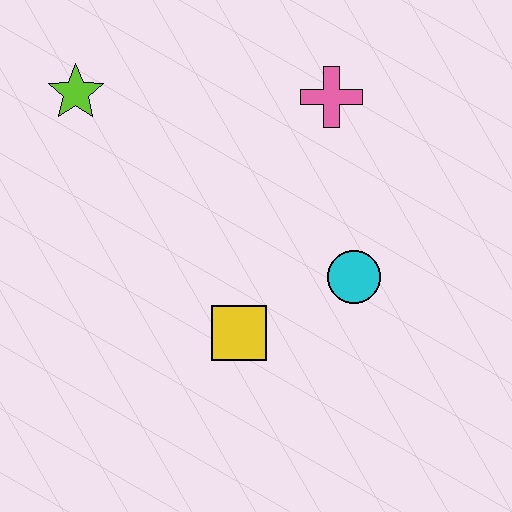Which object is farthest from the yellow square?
The lime star is farthest from the yellow square.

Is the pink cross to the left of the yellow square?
No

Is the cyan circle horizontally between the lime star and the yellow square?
No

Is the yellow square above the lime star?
No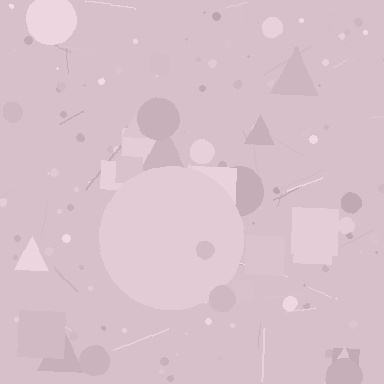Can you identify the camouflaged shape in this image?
The camouflaged shape is a circle.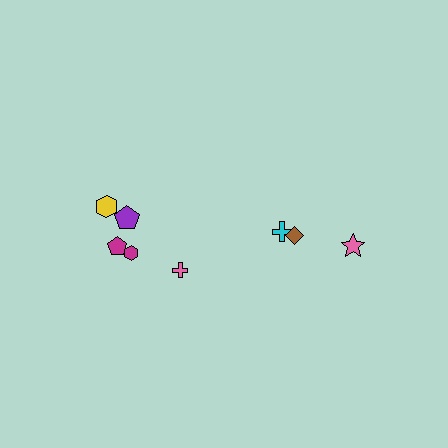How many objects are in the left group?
There are 5 objects.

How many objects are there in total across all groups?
There are 8 objects.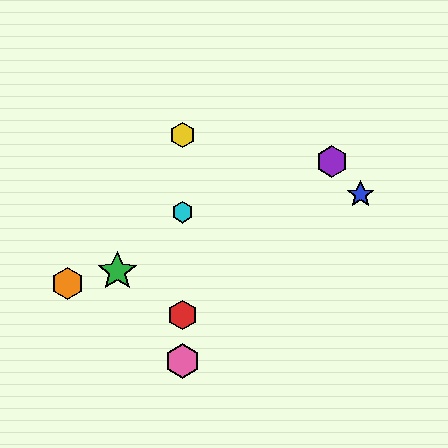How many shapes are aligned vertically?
4 shapes (the red hexagon, the yellow hexagon, the cyan hexagon, the pink hexagon) are aligned vertically.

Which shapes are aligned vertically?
The red hexagon, the yellow hexagon, the cyan hexagon, the pink hexagon are aligned vertically.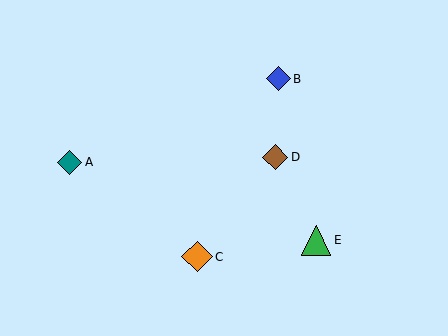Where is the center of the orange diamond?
The center of the orange diamond is at (197, 257).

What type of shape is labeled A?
Shape A is a teal diamond.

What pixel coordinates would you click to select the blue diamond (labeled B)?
Click at (278, 79) to select the blue diamond B.